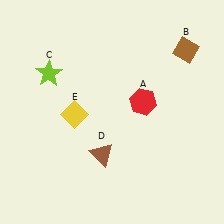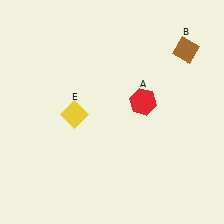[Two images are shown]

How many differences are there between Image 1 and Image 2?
There are 2 differences between the two images.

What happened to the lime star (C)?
The lime star (C) was removed in Image 2. It was in the top-left area of Image 1.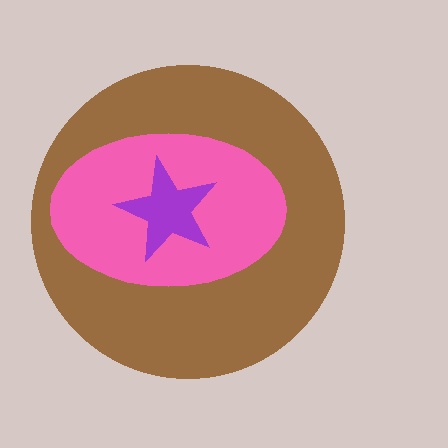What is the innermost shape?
The purple star.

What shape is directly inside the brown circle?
The pink ellipse.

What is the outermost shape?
The brown circle.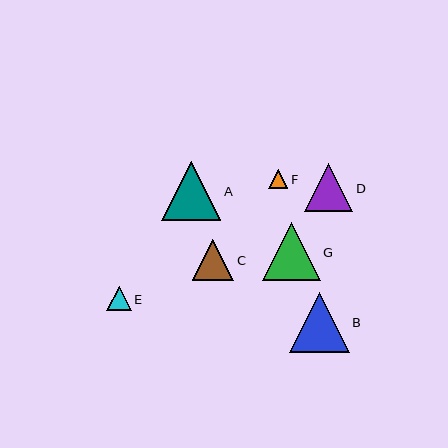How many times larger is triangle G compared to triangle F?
Triangle G is approximately 3.0 times the size of triangle F.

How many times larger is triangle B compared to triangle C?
Triangle B is approximately 1.5 times the size of triangle C.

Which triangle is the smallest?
Triangle F is the smallest with a size of approximately 19 pixels.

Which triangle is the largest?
Triangle B is the largest with a size of approximately 60 pixels.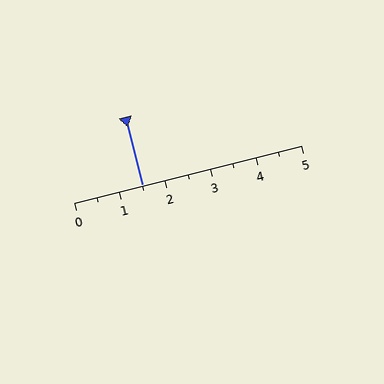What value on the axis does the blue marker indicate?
The marker indicates approximately 1.5.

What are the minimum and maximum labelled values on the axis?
The axis runs from 0 to 5.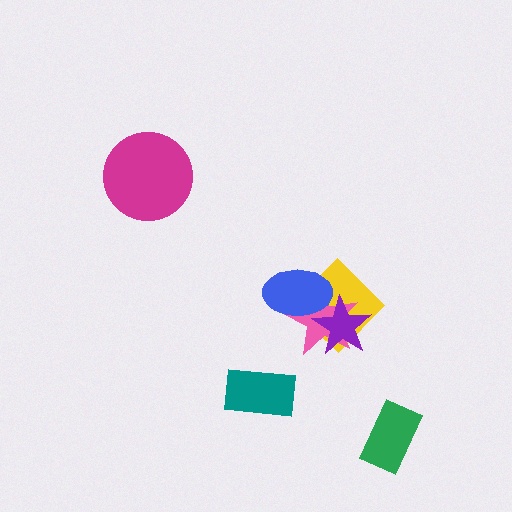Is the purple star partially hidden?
Yes, it is partially covered by another shape.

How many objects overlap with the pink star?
3 objects overlap with the pink star.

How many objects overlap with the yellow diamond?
3 objects overlap with the yellow diamond.